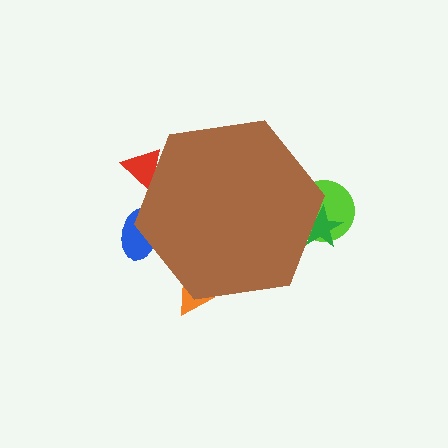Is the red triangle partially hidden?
Yes, the red triangle is partially hidden behind the brown hexagon.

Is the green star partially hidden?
Yes, the green star is partially hidden behind the brown hexagon.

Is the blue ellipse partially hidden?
Yes, the blue ellipse is partially hidden behind the brown hexagon.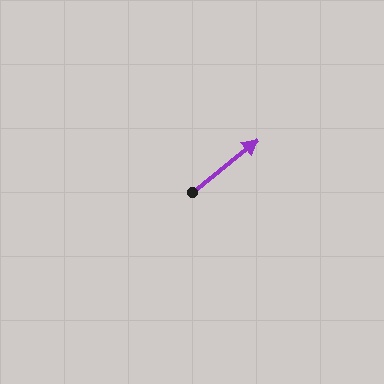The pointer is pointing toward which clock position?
Roughly 2 o'clock.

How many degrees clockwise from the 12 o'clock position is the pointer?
Approximately 51 degrees.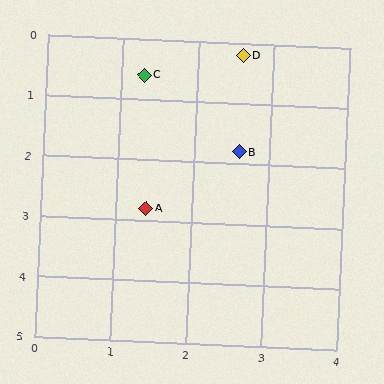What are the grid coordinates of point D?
Point D is at approximately (2.6, 0.2).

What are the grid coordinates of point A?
Point A is at approximately (1.4, 2.8).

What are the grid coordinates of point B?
Point B is at approximately (2.6, 1.8).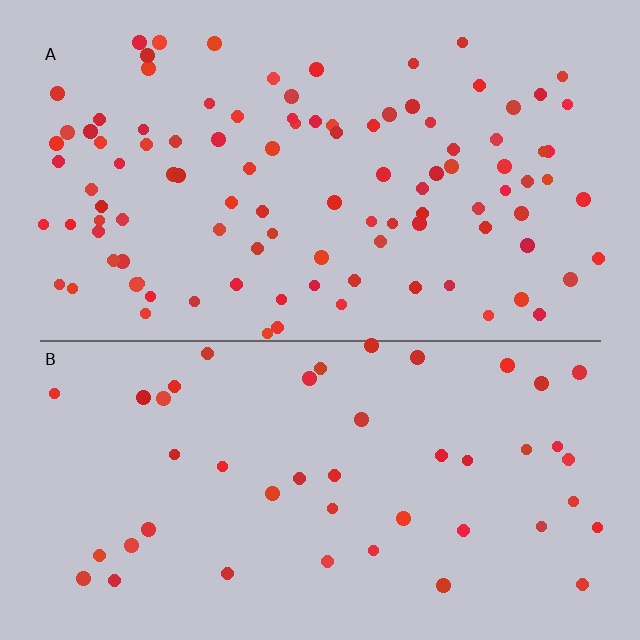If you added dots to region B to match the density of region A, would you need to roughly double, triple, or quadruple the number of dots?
Approximately double.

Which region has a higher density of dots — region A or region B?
A (the top).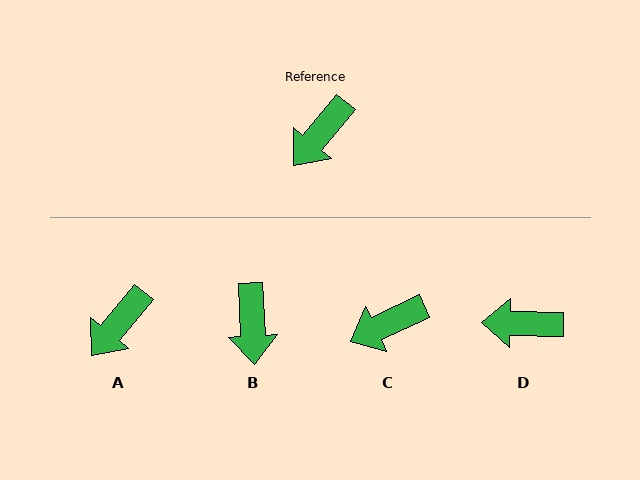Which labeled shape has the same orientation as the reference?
A.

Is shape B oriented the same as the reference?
No, it is off by about 42 degrees.